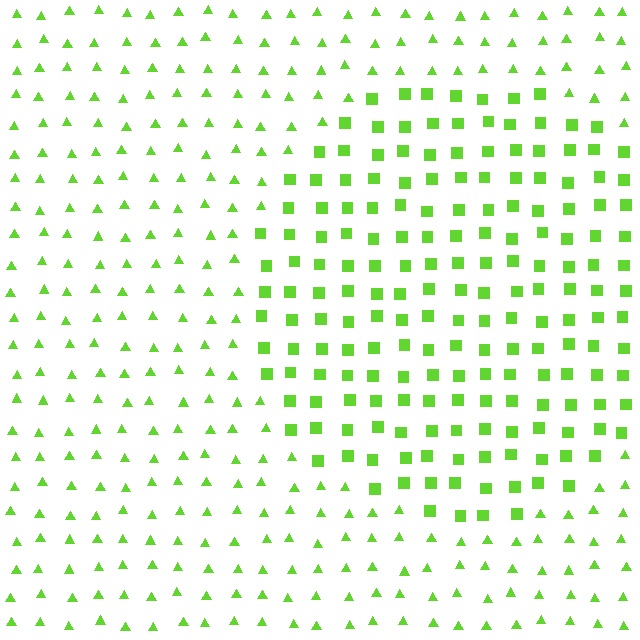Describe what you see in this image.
The image is filled with small lime elements arranged in a uniform grid. A circle-shaped region contains squares, while the surrounding area contains triangles. The boundary is defined purely by the change in element shape.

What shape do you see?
I see a circle.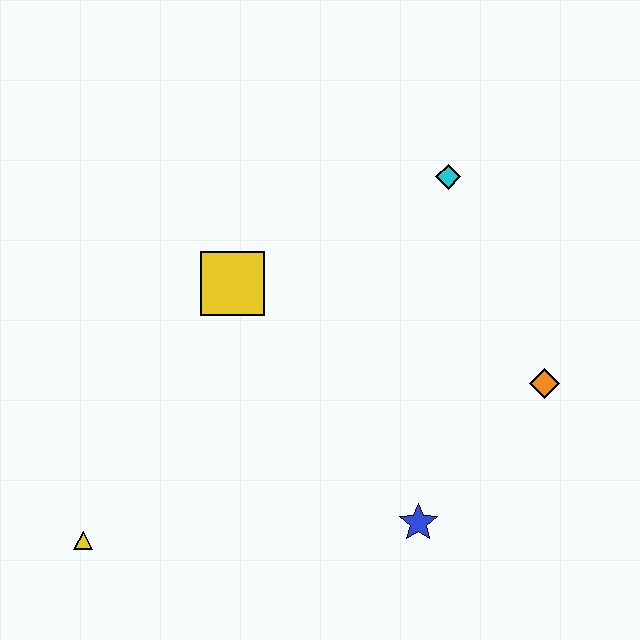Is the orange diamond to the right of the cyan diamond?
Yes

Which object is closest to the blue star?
The orange diamond is closest to the blue star.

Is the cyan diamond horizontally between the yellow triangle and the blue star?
No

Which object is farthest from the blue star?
The cyan diamond is farthest from the blue star.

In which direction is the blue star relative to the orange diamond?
The blue star is below the orange diamond.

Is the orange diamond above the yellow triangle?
Yes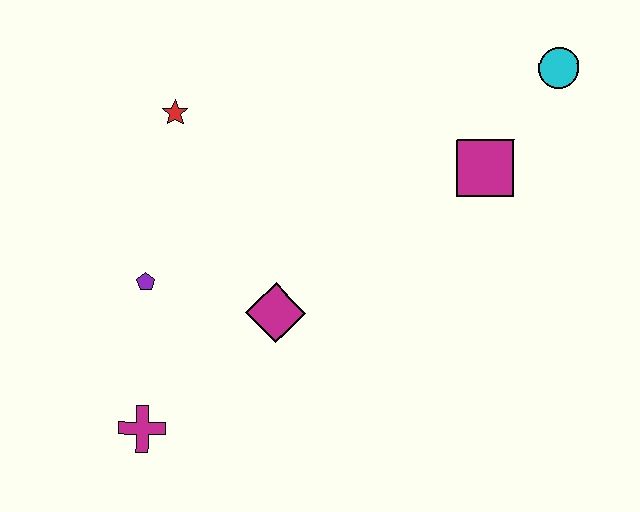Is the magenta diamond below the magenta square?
Yes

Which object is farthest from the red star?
The cyan circle is farthest from the red star.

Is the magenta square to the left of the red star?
No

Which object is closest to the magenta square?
The cyan circle is closest to the magenta square.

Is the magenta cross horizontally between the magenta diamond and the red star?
No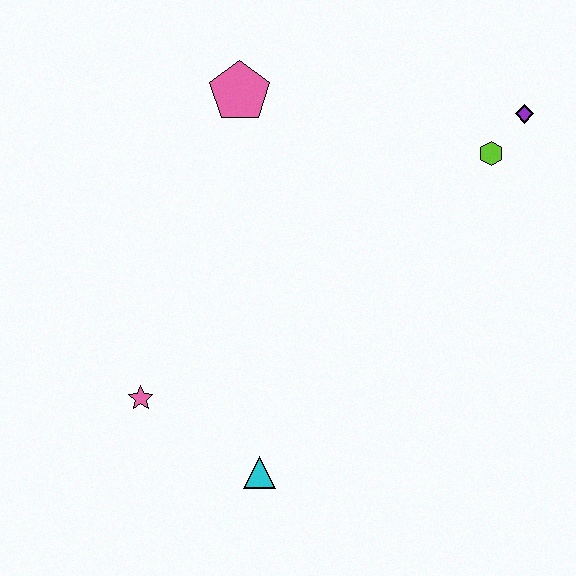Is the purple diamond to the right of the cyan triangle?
Yes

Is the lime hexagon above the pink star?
Yes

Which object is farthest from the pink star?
The purple diamond is farthest from the pink star.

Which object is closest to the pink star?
The cyan triangle is closest to the pink star.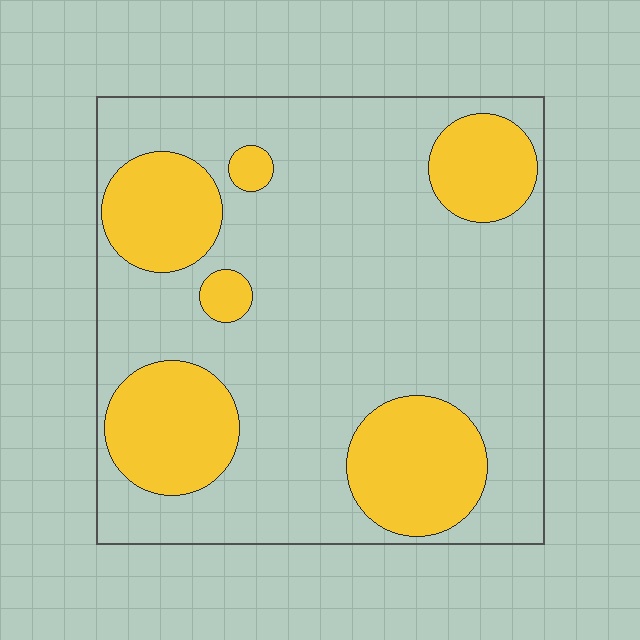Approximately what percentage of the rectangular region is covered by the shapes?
Approximately 30%.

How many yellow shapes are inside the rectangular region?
6.